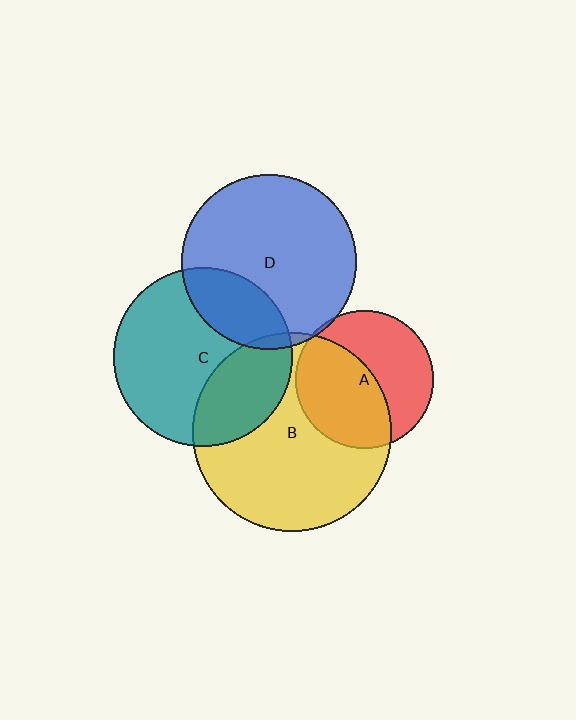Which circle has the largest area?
Circle B (yellow).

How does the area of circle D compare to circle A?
Approximately 1.6 times.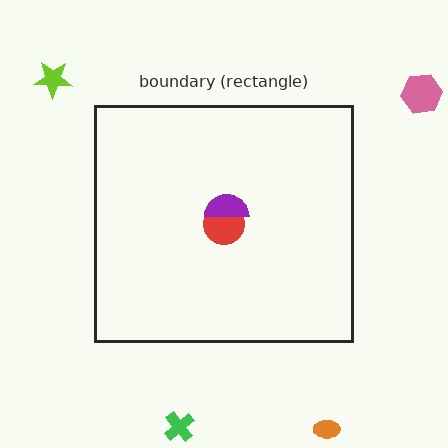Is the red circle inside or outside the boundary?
Inside.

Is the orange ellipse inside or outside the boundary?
Outside.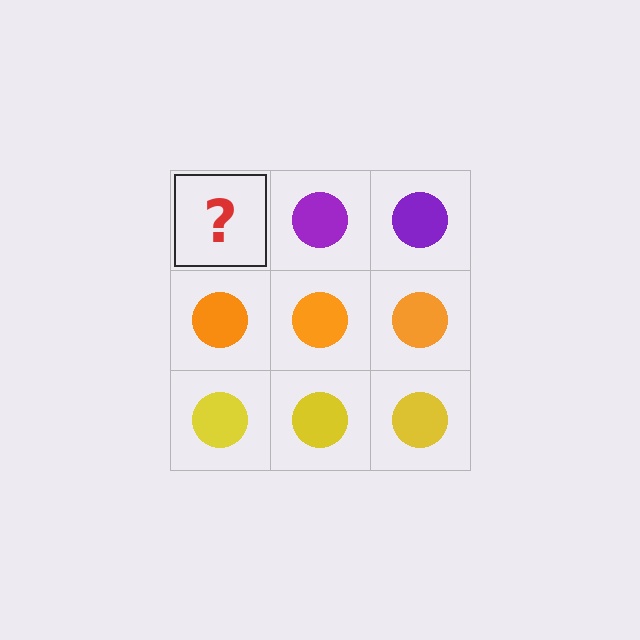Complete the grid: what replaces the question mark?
The question mark should be replaced with a purple circle.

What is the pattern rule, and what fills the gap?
The rule is that each row has a consistent color. The gap should be filled with a purple circle.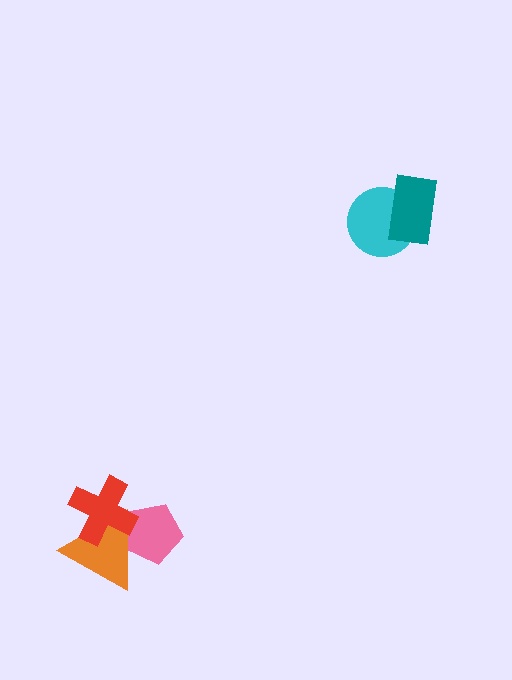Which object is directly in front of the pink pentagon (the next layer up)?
The orange triangle is directly in front of the pink pentagon.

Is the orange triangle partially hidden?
Yes, it is partially covered by another shape.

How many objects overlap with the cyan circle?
1 object overlaps with the cyan circle.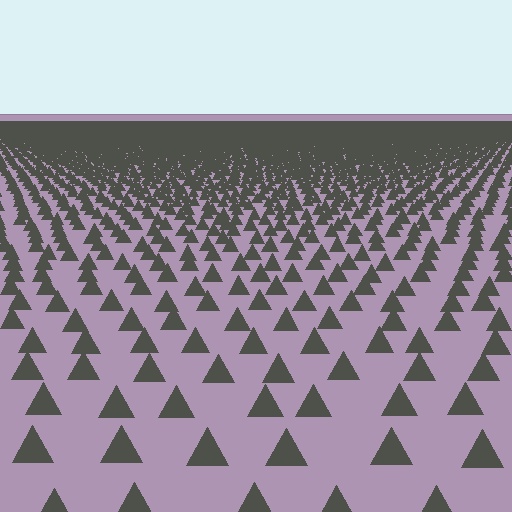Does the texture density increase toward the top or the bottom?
Density increases toward the top.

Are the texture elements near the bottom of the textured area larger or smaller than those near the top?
Larger. Near the bottom, elements are closer to the viewer and appear at a bigger on-screen size.